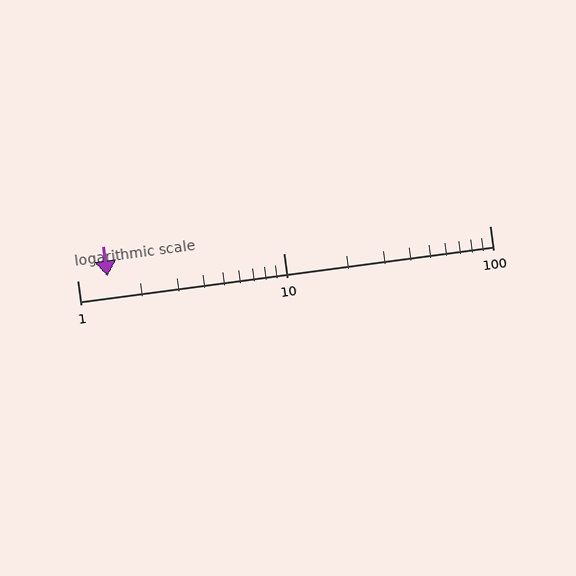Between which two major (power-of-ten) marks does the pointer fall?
The pointer is between 1 and 10.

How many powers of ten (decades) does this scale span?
The scale spans 2 decades, from 1 to 100.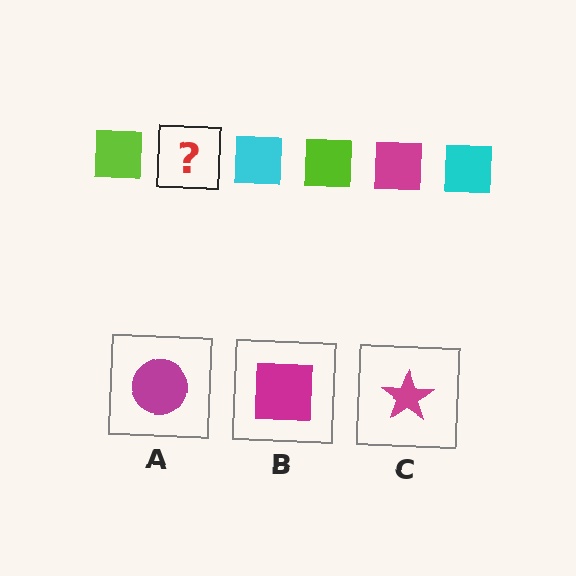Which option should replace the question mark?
Option B.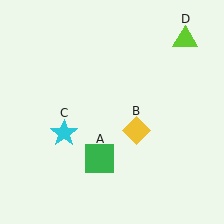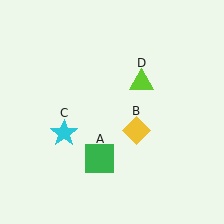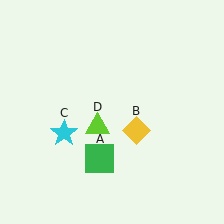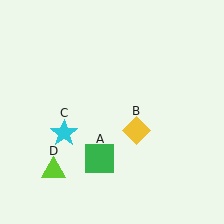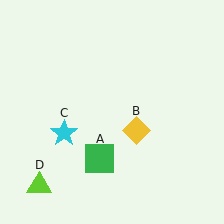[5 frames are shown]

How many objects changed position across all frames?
1 object changed position: lime triangle (object D).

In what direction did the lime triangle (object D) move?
The lime triangle (object D) moved down and to the left.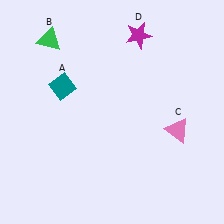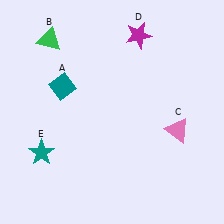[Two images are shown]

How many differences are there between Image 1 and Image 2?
There is 1 difference between the two images.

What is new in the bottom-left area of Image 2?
A teal star (E) was added in the bottom-left area of Image 2.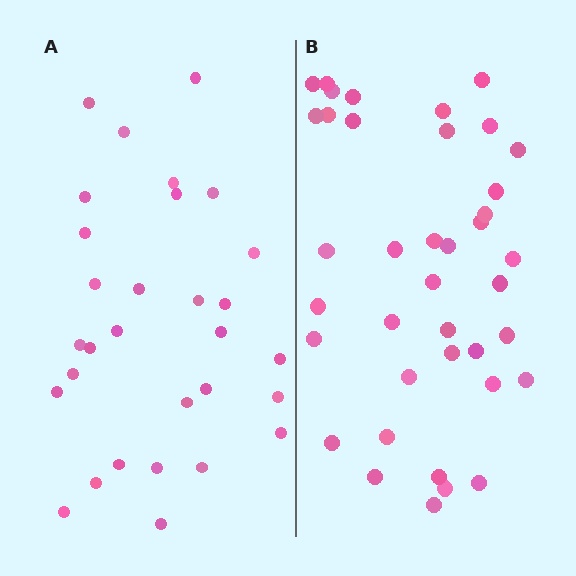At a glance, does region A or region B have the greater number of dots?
Region B (the right region) has more dots.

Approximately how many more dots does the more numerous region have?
Region B has roughly 8 or so more dots than region A.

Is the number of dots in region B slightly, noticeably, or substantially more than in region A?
Region B has noticeably more, but not dramatically so. The ratio is roughly 1.3 to 1.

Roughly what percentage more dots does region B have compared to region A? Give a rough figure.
About 30% more.